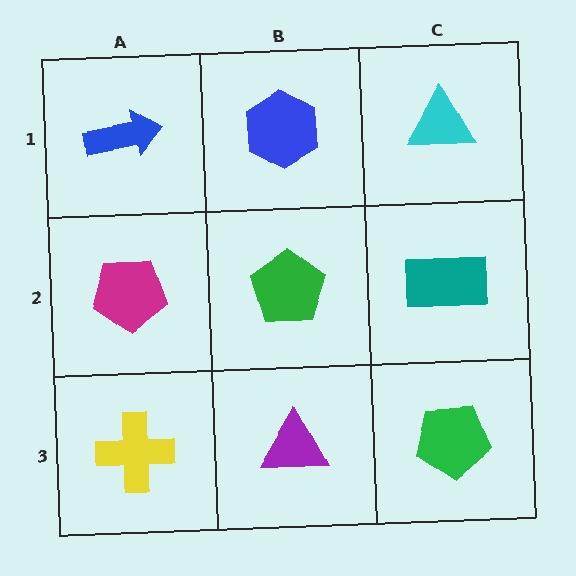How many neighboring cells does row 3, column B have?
3.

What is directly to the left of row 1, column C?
A blue hexagon.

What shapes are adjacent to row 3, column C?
A teal rectangle (row 2, column C), a purple triangle (row 3, column B).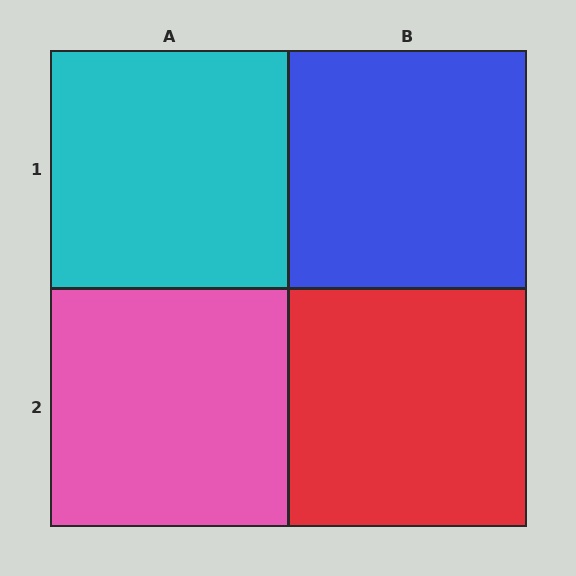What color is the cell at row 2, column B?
Red.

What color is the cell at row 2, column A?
Pink.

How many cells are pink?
1 cell is pink.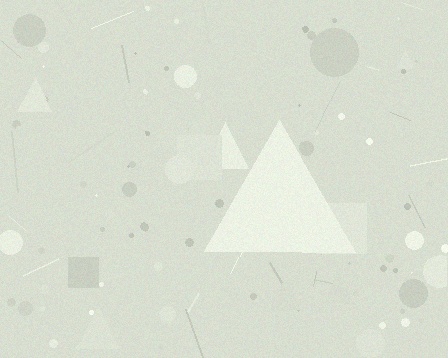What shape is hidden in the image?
A triangle is hidden in the image.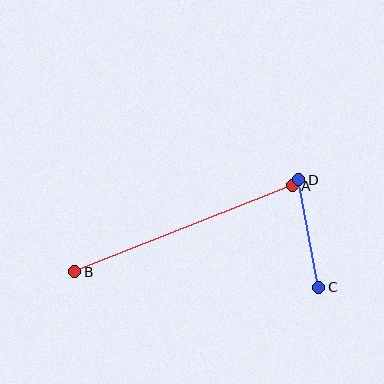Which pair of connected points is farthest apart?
Points A and B are farthest apart.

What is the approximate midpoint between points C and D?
The midpoint is at approximately (309, 234) pixels.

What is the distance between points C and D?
The distance is approximately 109 pixels.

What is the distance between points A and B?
The distance is approximately 234 pixels.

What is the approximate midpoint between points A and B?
The midpoint is at approximately (183, 229) pixels.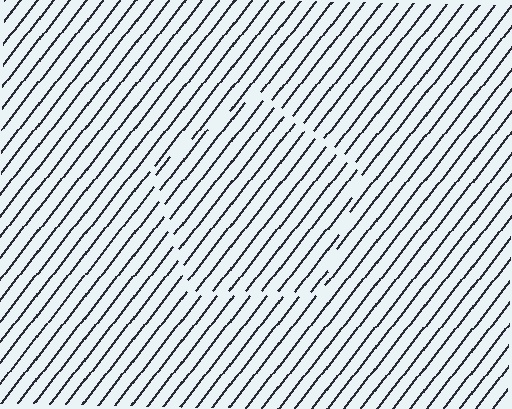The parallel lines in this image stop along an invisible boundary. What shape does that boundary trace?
An illusory pentagon. The interior of the shape contains the same grating, shifted by half a period — the contour is defined by the phase discontinuity where line-ends from the inner and outer gratings abut.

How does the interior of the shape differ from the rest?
The interior of the shape contains the same grating, shifted by half a period — the contour is defined by the phase discontinuity where line-ends from the inner and outer gratings abut.